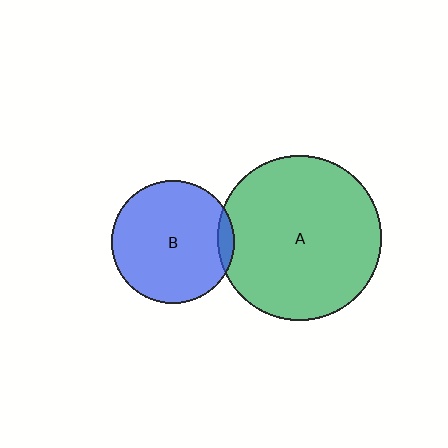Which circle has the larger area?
Circle A (green).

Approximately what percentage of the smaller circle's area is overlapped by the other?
Approximately 5%.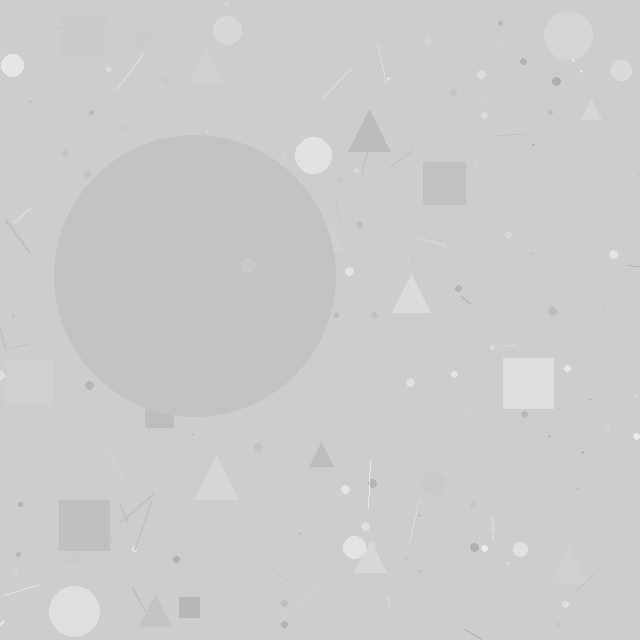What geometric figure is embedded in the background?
A circle is embedded in the background.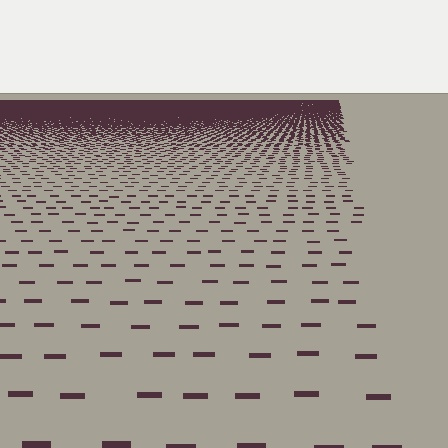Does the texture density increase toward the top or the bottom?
Density increases toward the top.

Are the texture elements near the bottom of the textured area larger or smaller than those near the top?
Larger. Near the bottom, elements are closer to the viewer and appear at a bigger on-screen size.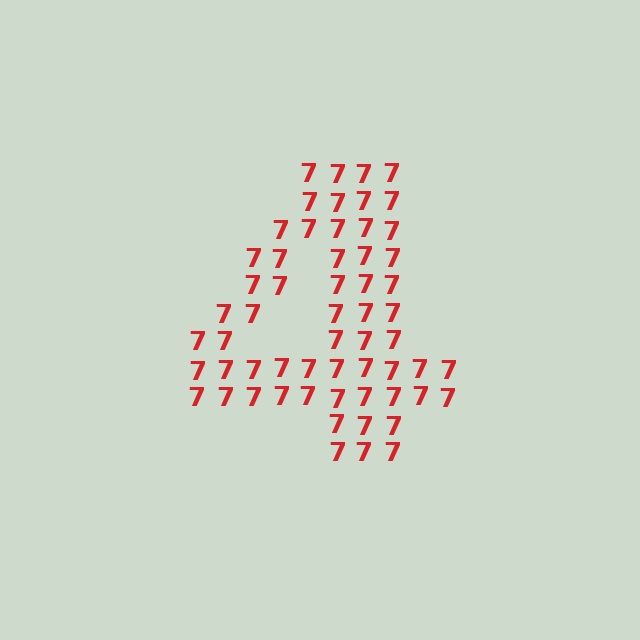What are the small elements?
The small elements are digit 7's.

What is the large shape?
The large shape is the digit 4.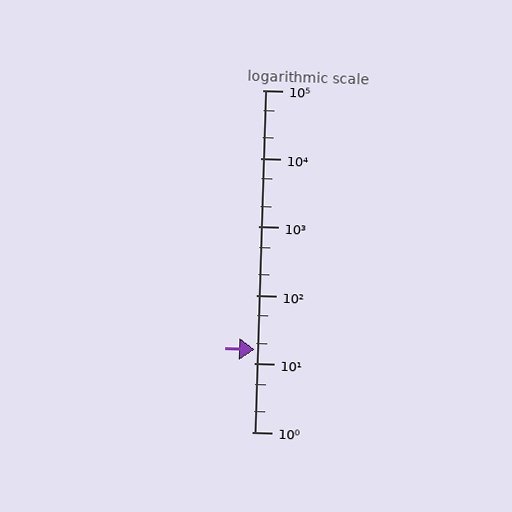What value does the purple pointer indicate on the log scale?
The pointer indicates approximately 16.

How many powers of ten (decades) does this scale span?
The scale spans 5 decades, from 1 to 100000.